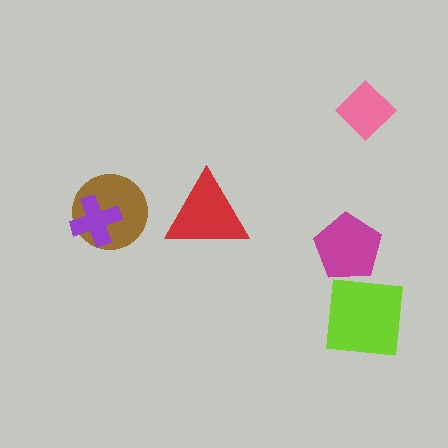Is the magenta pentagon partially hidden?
No, no other shape covers it.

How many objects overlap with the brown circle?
1 object overlaps with the brown circle.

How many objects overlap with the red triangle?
0 objects overlap with the red triangle.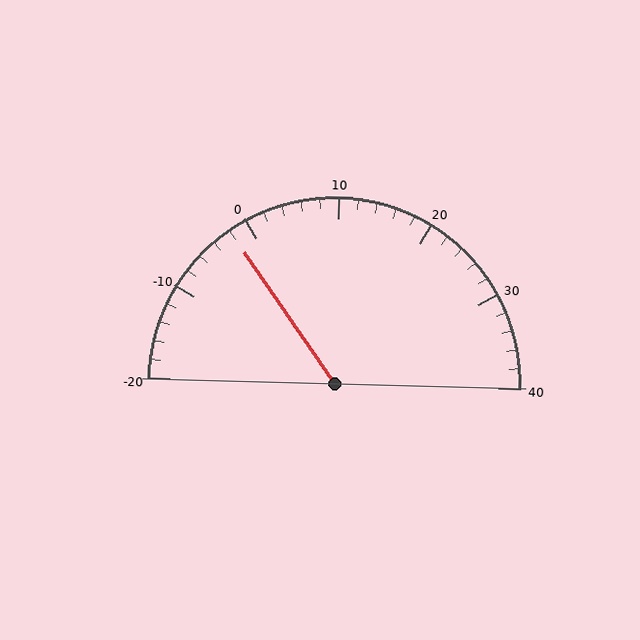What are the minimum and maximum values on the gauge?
The gauge ranges from -20 to 40.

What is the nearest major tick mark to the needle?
The nearest major tick mark is 0.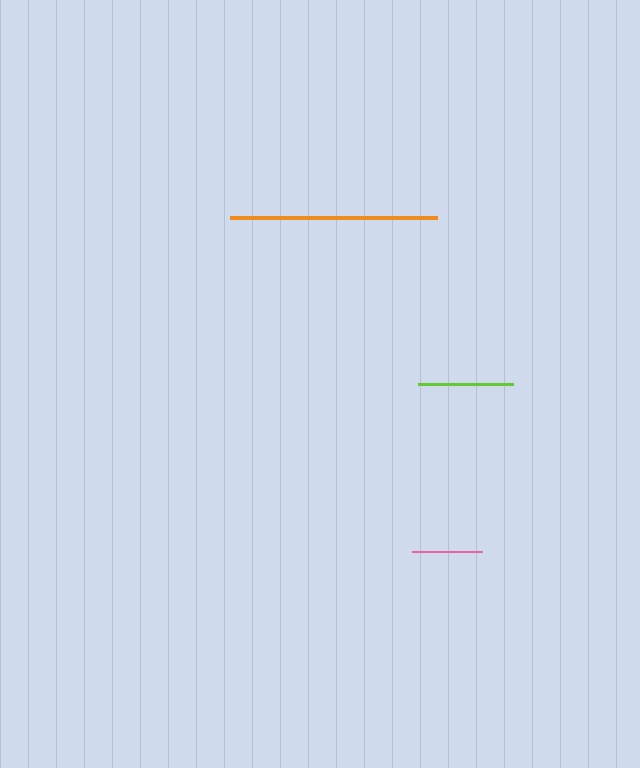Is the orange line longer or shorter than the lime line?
The orange line is longer than the lime line.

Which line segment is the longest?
The orange line is the longest at approximately 208 pixels.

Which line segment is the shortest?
The pink line is the shortest at approximately 70 pixels.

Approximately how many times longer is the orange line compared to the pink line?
The orange line is approximately 3.0 times the length of the pink line.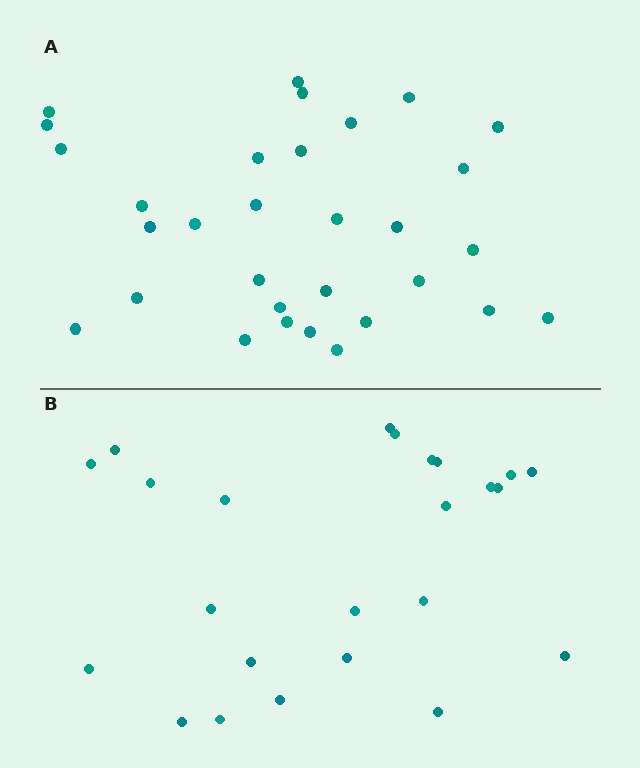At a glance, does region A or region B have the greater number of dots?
Region A (the top region) has more dots.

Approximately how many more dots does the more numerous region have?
Region A has roughly 8 or so more dots than region B.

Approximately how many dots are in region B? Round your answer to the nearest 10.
About 20 dots. (The exact count is 24, which rounds to 20.)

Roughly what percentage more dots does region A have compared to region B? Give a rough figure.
About 30% more.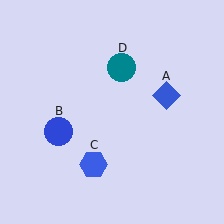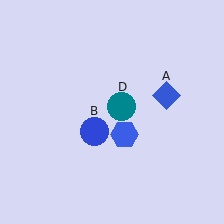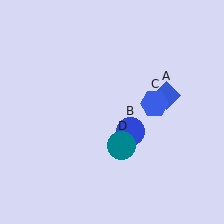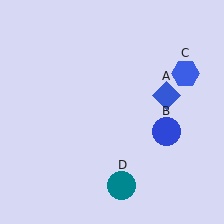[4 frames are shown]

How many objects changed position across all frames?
3 objects changed position: blue circle (object B), blue hexagon (object C), teal circle (object D).